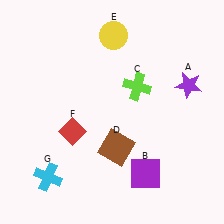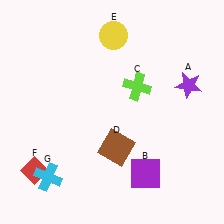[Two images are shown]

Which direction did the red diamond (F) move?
The red diamond (F) moved left.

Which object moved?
The red diamond (F) moved left.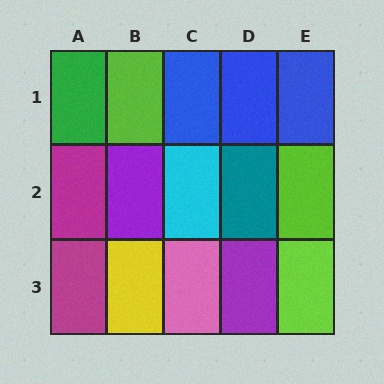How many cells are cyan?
1 cell is cyan.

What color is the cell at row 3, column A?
Magenta.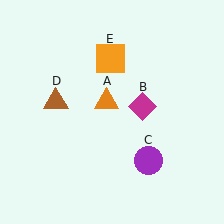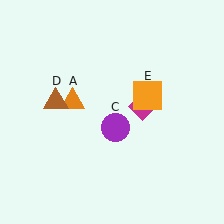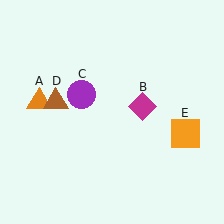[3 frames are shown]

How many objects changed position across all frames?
3 objects changed position: orange triangle (object A), purple circle (object C), orange square (object E).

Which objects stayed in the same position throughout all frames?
Magenta diamond (object B) and brown triangle (object D) remained stationary.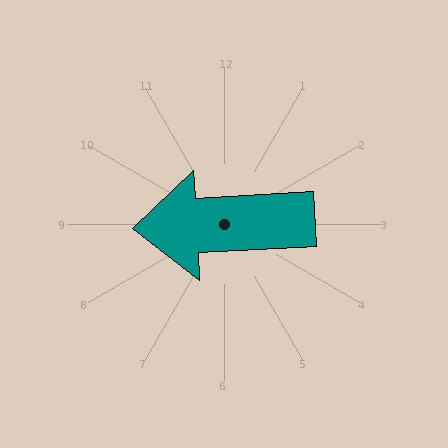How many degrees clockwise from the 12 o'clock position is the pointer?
Approximately 267 degrees.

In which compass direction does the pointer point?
West.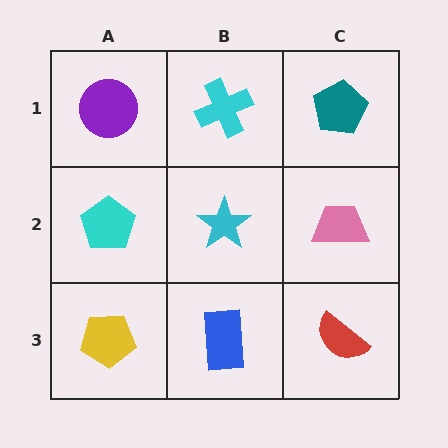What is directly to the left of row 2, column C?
A cyan star.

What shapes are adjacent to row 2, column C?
A teal pentagon (row 1, column C), a red semicircle (row 3, column C), a cyan star (row 2, column B).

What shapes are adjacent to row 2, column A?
A purple circle (row 1, column A), a yellow pentagon (row 3, column A), a cyan star (row 2, column B).